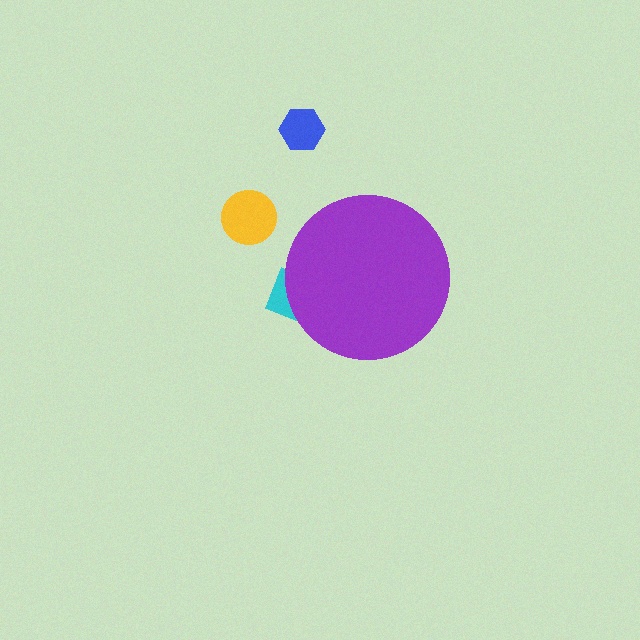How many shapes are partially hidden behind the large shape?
1 shape is partially hidden.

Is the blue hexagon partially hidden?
No, the blue hexagon is fully visible.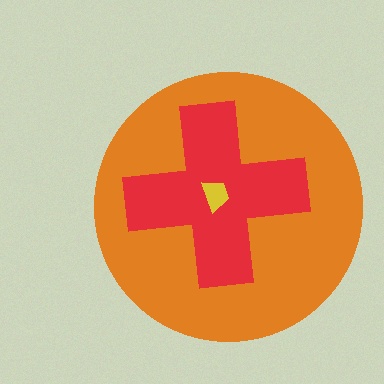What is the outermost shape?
The orange circle.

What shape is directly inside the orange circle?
The red cross.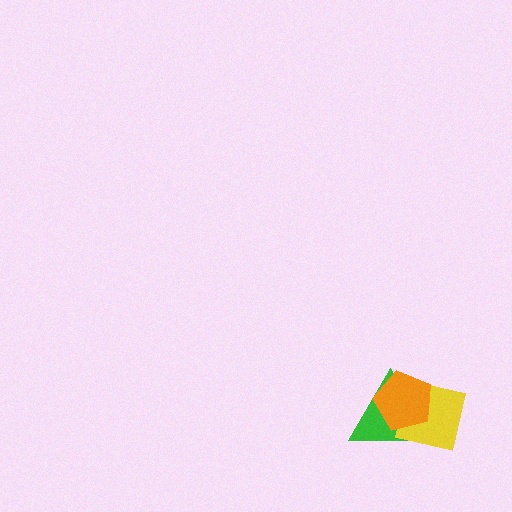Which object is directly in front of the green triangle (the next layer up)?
The yellow square is directly in front of the green triangle.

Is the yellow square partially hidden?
Yes, it is partially covered by another shape.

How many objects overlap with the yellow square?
2 objects overlap with the yellow square.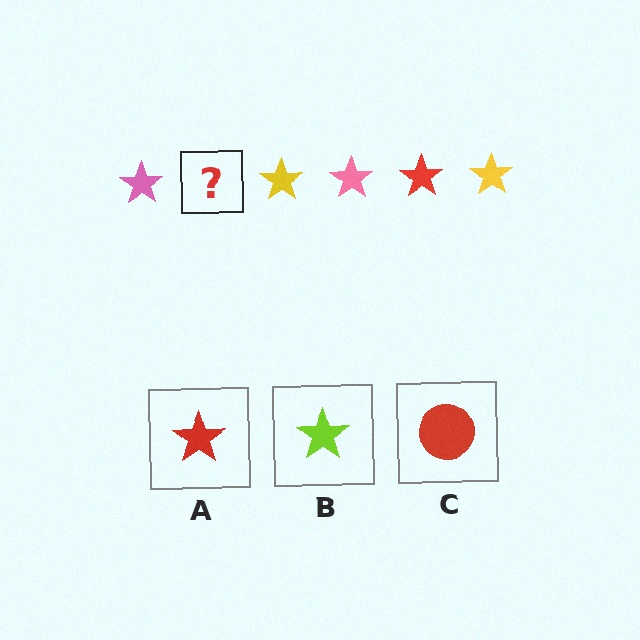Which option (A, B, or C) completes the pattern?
A.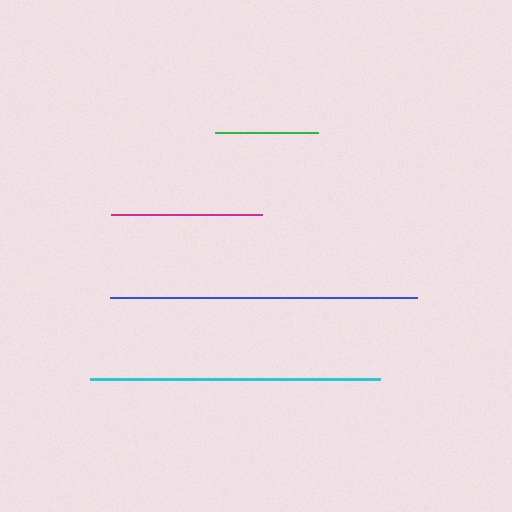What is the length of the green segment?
The green segment is approximately 103 pixels long.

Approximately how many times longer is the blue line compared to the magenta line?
The blue line is approximately 2.0 times the length of the magenta line.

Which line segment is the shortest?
The green line is the shortest at approximately 103 pixels.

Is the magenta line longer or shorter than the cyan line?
The cyan line is longer than the magenta line.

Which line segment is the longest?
The blue line is the longest at approximately 308 pixels.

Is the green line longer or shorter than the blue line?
The blue line is longer than the green line.